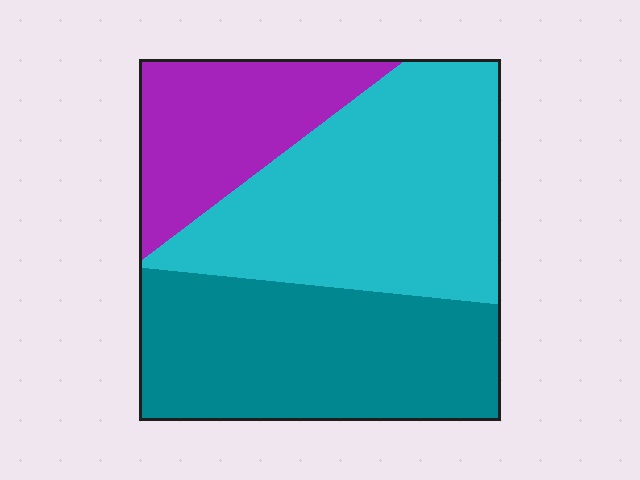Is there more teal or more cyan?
Cyan.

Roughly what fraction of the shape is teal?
Teal takes up about three eighths (3/8) of the shape.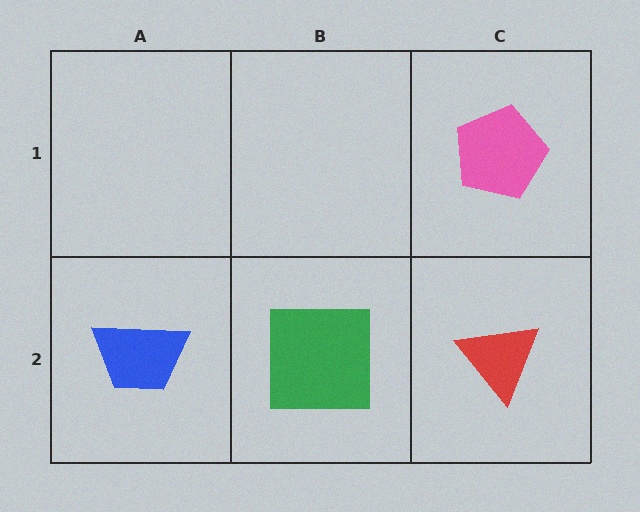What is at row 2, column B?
A green square.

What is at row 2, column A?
A blue trapezoid.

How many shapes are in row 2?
3 shapes.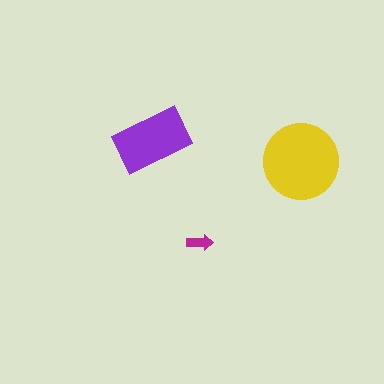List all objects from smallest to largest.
The magenta arrow, the purple rectangle, the yellow circle.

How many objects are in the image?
There are 3 objects in the image.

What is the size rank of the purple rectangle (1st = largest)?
2nd.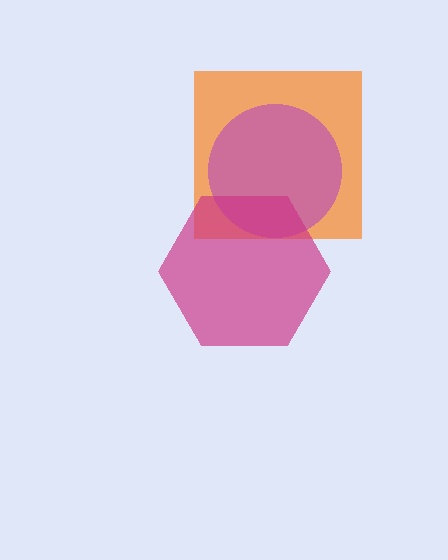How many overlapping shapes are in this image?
There are 3 overlapping shapes in the image.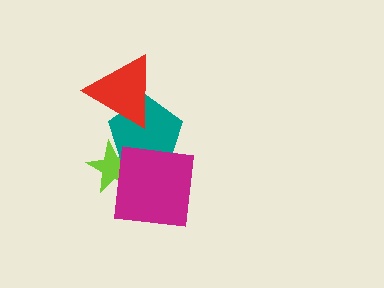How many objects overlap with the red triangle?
1 object overlaps with the red triangle.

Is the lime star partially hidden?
Yes, it is partially covered by another shape.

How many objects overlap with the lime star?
2 objects overlap with the lime star.